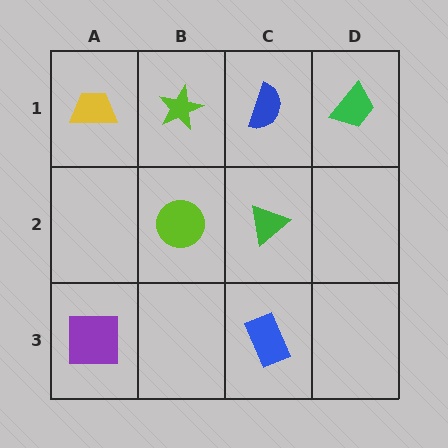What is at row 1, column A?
A yellow trapezoid.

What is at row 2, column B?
A lime circle.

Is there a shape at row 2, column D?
No, that cell is empty.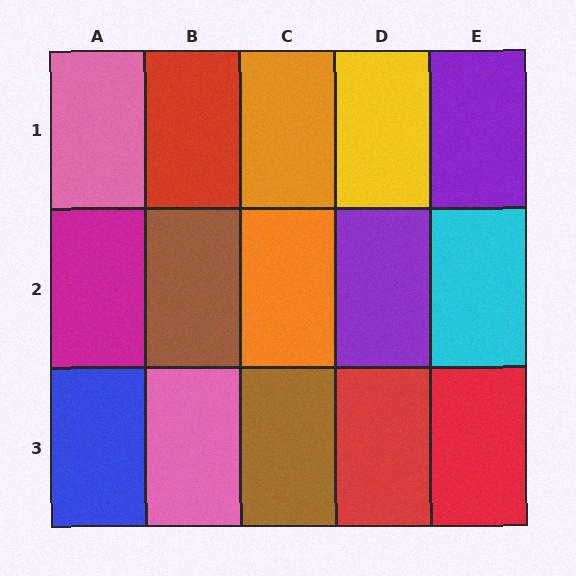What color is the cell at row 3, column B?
Pink.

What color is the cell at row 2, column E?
Cyan.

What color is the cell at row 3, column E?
Red.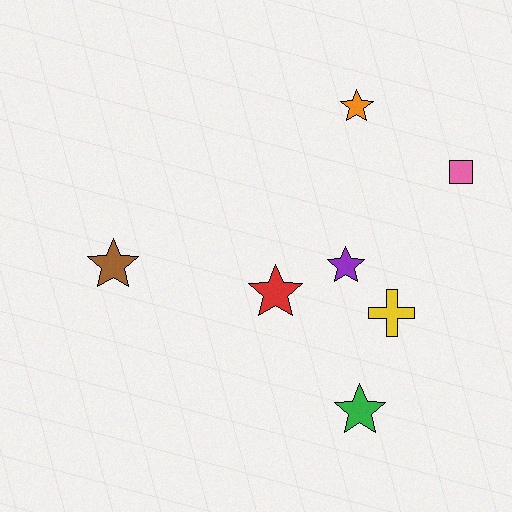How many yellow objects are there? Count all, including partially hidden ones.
There is 1 yellow object.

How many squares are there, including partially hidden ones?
There is 1 square.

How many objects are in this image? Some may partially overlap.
There are 7 objects.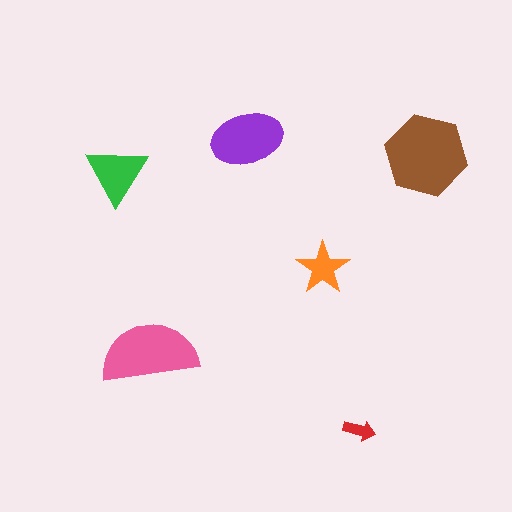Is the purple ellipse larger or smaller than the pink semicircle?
Smaller.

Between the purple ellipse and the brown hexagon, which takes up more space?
The brown hexagon.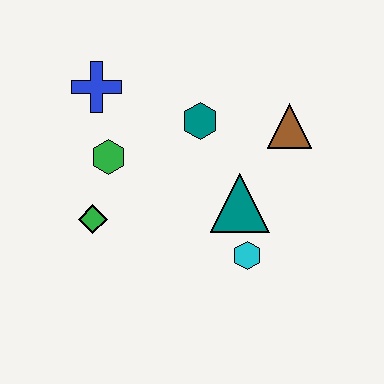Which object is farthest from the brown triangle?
The green diamond is farthest from the brown triangle.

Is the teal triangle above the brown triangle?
No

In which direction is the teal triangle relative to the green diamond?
The teal triangle is to the right of the green diamond.